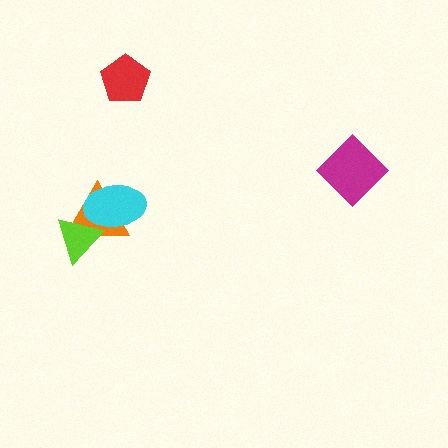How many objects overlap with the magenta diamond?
0 objects overlap with the magenta diamond.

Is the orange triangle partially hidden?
Yes, it is partially covered by another shape.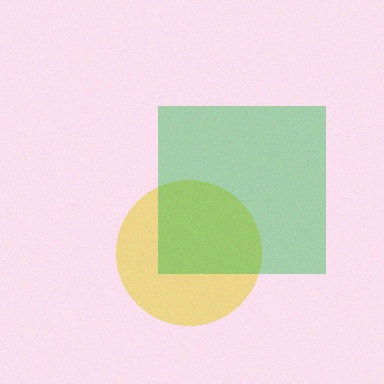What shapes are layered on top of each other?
The layered shapes are: a yellow circle, a green square.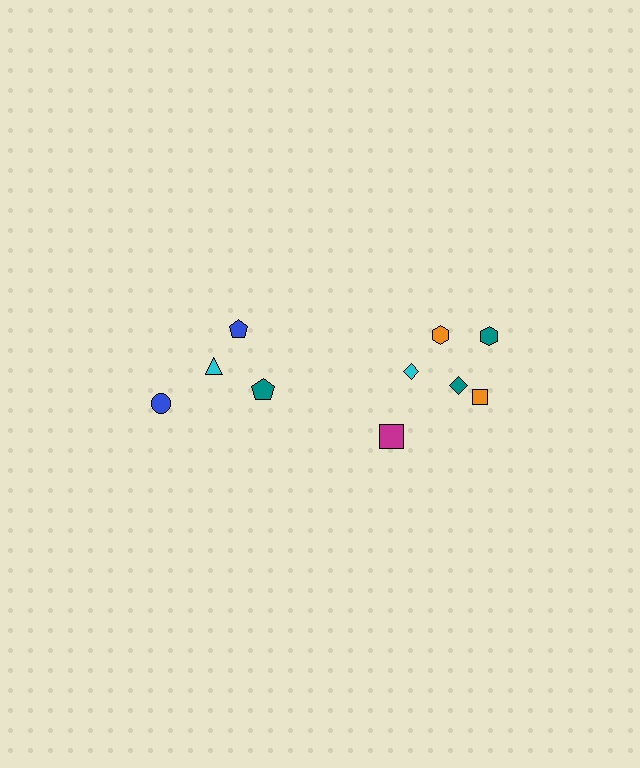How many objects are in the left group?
There are 4 objects.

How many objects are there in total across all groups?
There are 10 objects.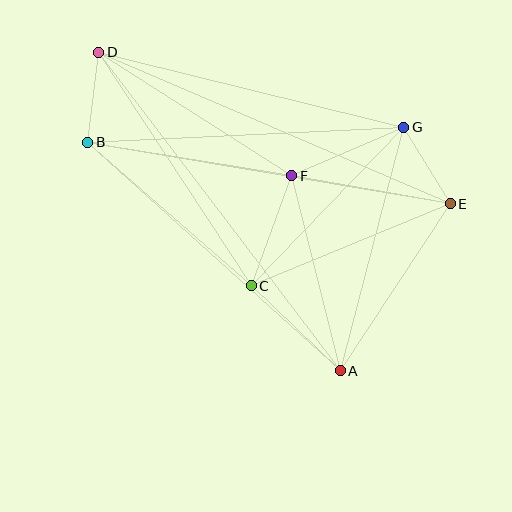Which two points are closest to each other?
Points E and G are closest to each other.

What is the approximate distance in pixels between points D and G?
The distance between D and G is approximately 314 pixels.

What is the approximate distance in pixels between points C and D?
The distance between C and D is approximately 279 pixels.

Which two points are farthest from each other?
Points A and D are farthest from each other.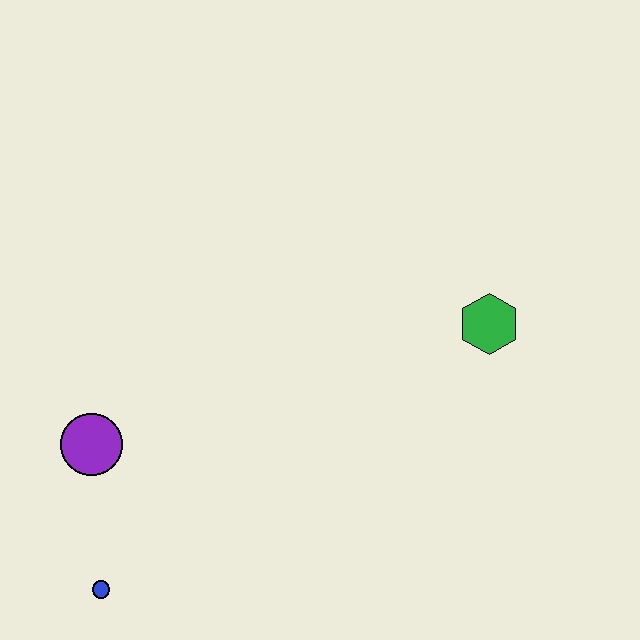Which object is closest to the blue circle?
The purple circle is closest to the blue circle.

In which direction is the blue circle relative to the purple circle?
The blue circle is below the purple circle.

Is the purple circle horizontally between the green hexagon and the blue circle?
No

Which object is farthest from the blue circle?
The green hexagon is farthest from the blue circle.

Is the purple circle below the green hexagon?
Yes